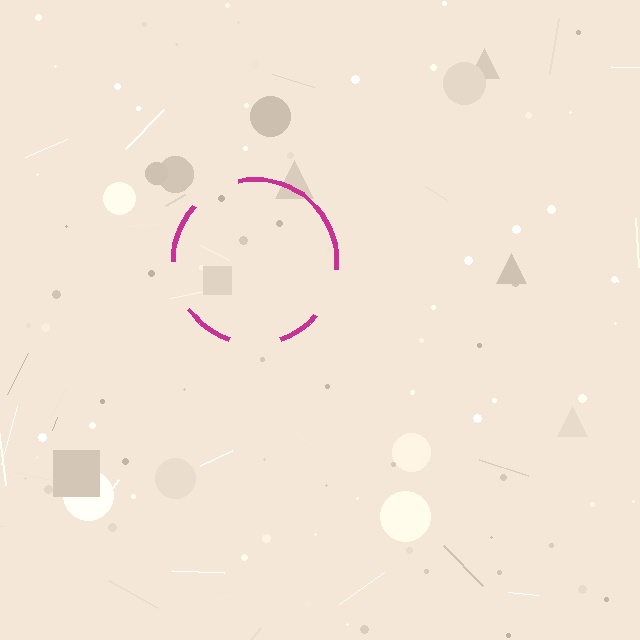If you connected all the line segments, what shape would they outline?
They would outline a circle.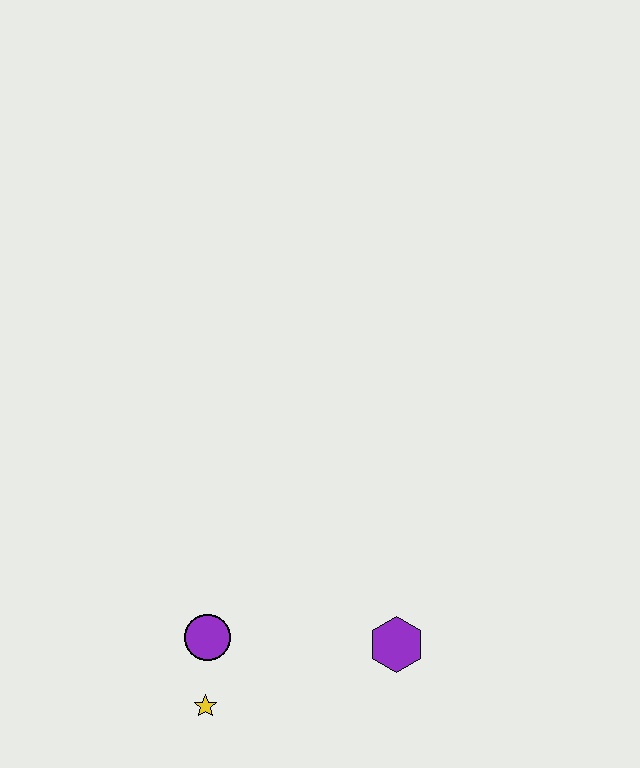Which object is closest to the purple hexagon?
The purple circle is closest to the purple hexagon.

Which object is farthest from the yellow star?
The purple hexagon is farthest from the yellow star.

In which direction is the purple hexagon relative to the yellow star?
The purple hexagon is to the right of the yellow star.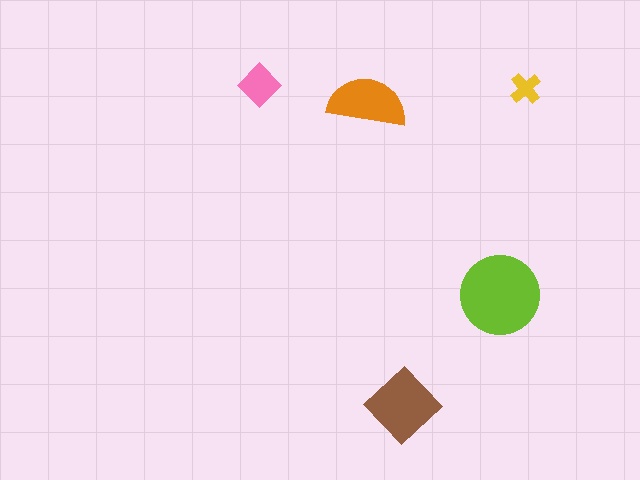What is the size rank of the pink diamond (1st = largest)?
4th.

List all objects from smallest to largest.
The yellow cross, the pink diamond, the orange semicircle, the brown diamond, the lime circle.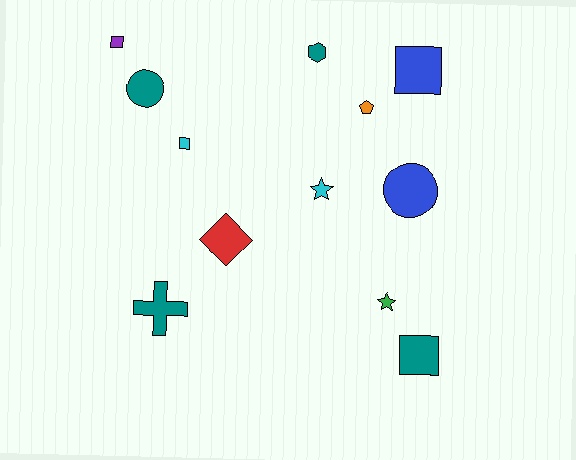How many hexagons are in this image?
There is 1 hexagon.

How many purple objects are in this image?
There is 1 purple object.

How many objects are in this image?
There are 12 objects.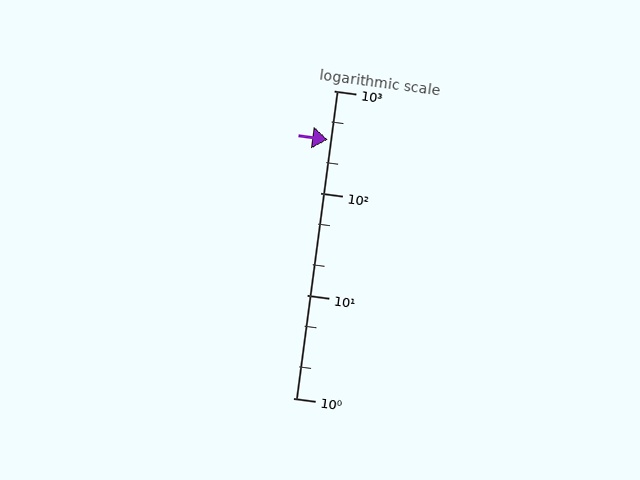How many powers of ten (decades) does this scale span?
The scale spans 3 decades, from 1 to 1000.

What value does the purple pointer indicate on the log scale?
The pointer indicates approximately 330.